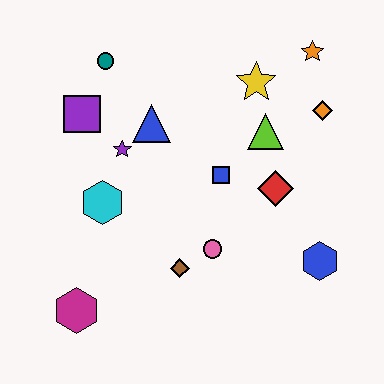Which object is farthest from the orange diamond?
The magenta hexagon is farthest from the orange diamond.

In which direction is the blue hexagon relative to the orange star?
The blue hexagon is below the orange star.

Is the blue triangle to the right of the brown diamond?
No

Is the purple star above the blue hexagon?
Yes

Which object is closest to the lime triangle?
The yellow star is closest to the lime triangle.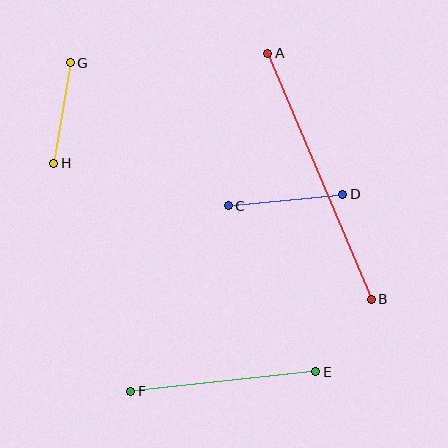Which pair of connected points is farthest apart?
Points A and B are farthest apart.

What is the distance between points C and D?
The distance is approximately 115 pixels.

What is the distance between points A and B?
The distance is approximately 267 pixels.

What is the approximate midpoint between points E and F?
The midpoint is at approximately (223, 381) pixels.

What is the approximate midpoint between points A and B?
The midpoint is at approximately (320, 176) pixels.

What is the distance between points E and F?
The distance is approximately 186 pixels.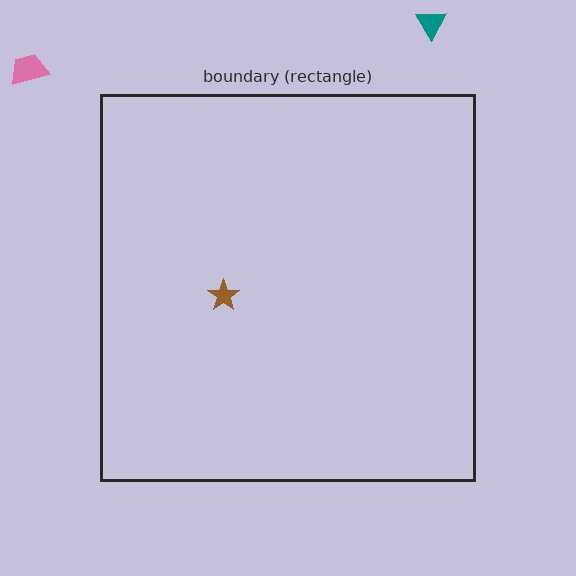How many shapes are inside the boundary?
1 inside, 2 outside.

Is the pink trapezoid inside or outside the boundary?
Outside.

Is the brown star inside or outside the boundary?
Inside.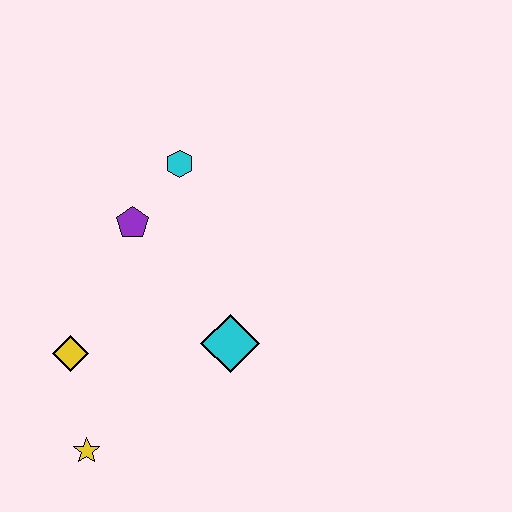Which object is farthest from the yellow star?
The cyan hexagon is farthest from the yellow star.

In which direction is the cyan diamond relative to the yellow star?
The cyan diamond is to the right of the yellow star.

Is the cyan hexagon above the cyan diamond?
Yes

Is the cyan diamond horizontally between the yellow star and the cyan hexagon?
No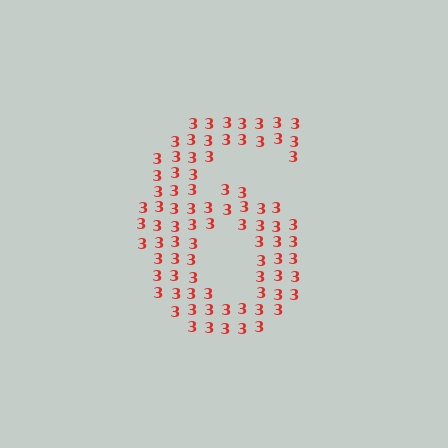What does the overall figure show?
The overall figure shows the digit 6.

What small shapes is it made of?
It is made of small digit 3's.